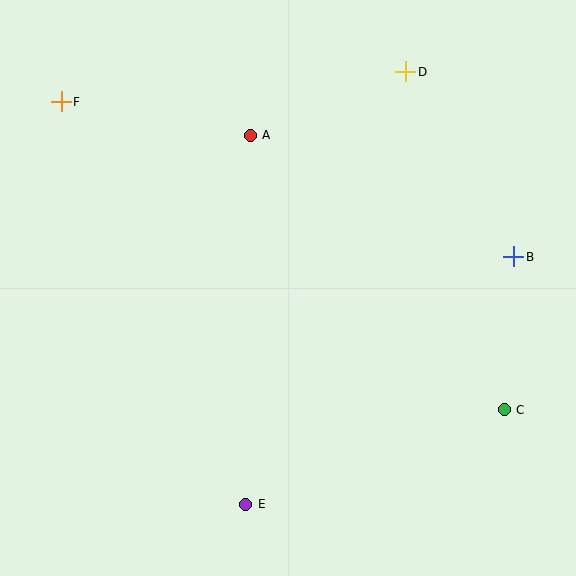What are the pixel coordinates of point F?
Point F is at (61, 102).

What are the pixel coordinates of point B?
Point B is at (514, 257).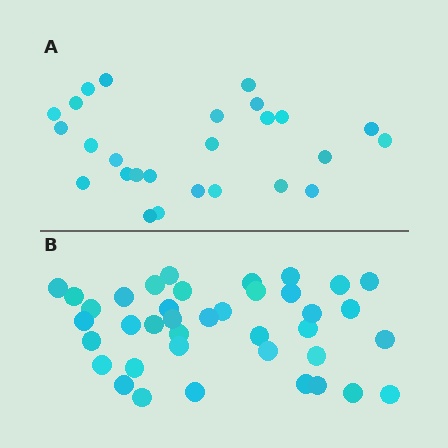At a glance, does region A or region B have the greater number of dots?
Region B (the bottom region) has more dots.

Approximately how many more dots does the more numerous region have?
Region B has approximately 15 more dots than region A.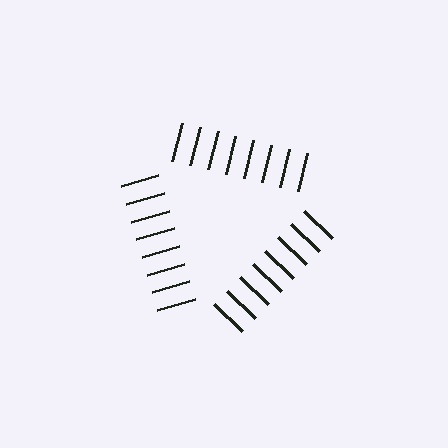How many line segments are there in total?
24 — 8 along each of the 3 edges.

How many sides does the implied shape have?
3 sides — the line-ends trace a triangle.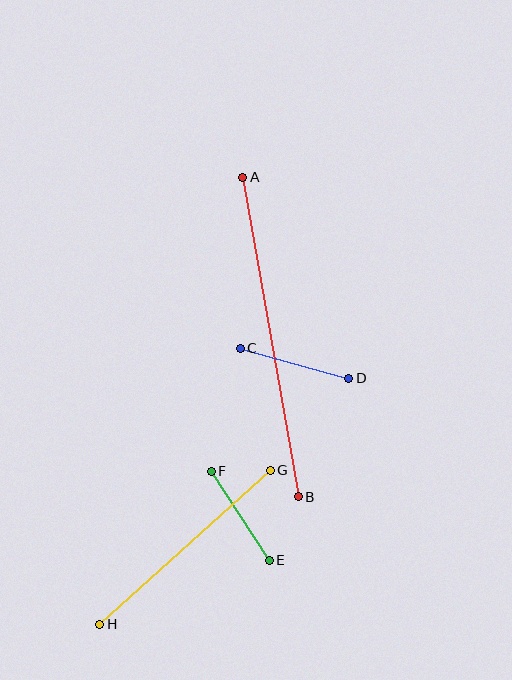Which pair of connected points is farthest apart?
Points A and B are farthest apart.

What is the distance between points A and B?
The distance is approximately 324 pixels.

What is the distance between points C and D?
The distance is approximately 112 pixels.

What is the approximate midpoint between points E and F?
The midpoint is at approximately (240, 516) pixels.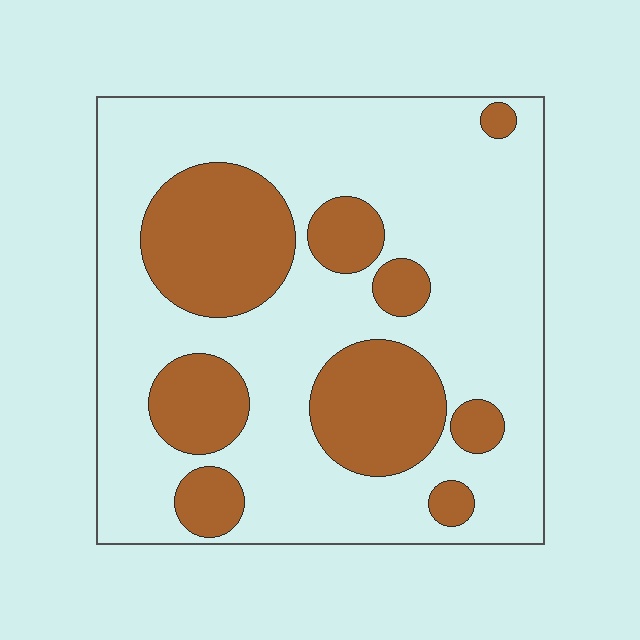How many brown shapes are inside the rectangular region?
9.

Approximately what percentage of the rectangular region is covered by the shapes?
Approximately 30%.